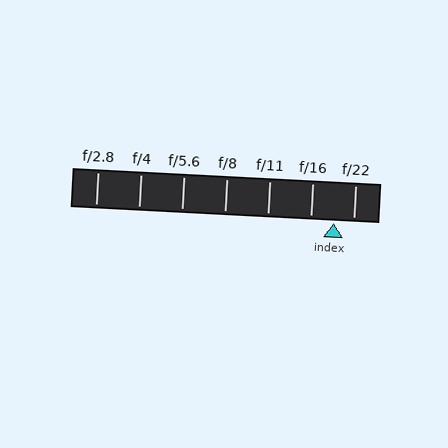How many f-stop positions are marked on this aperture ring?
There are 7 f-stop positions marked.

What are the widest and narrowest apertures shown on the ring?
The widest aperture shown is f/2.8 and the narrowest is f/22.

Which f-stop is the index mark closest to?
The index mark is closest to f/22.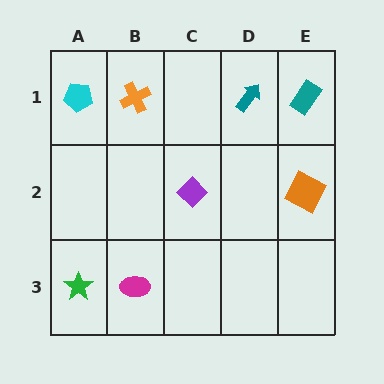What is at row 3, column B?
A magenta ellipse.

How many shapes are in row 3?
2 shapes.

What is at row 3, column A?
A green star.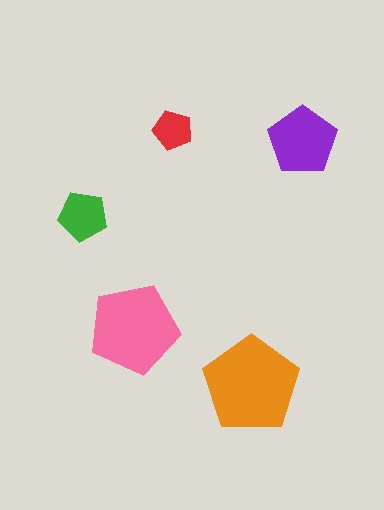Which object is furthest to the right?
The purple pentagon is rightmost.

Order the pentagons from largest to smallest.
the orange one, the pink one, the purple one, the green one, the red one.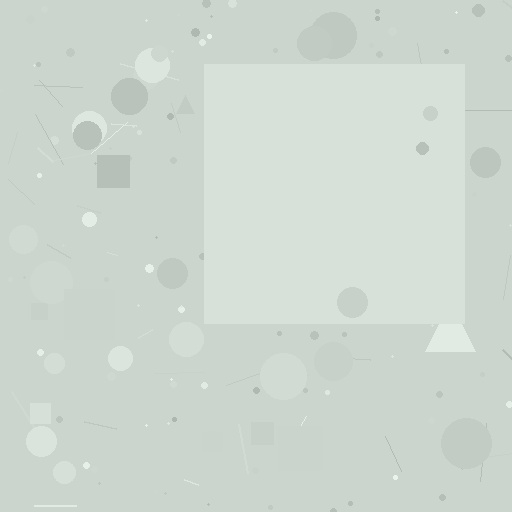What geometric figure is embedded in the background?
A square is embedded in the background.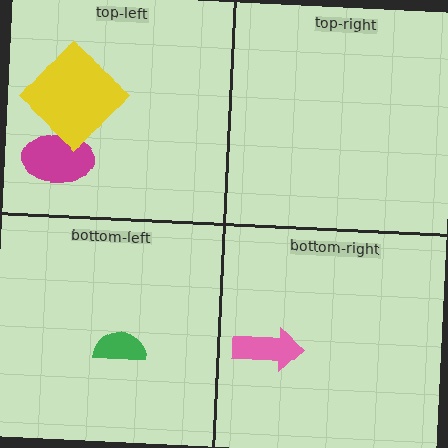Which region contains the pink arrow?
The bottom-right region.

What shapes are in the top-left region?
The magenta ellipse, the yellow diamond.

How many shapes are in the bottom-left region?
1.